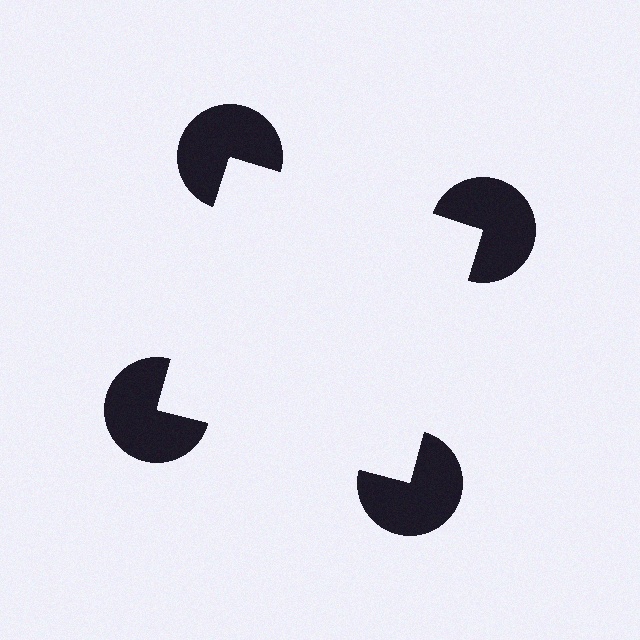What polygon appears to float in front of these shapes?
An illusory square — its edges are inferred from the aligned wedge cuts in the pac-man discs, not physically drawn.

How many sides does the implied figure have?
4 sides.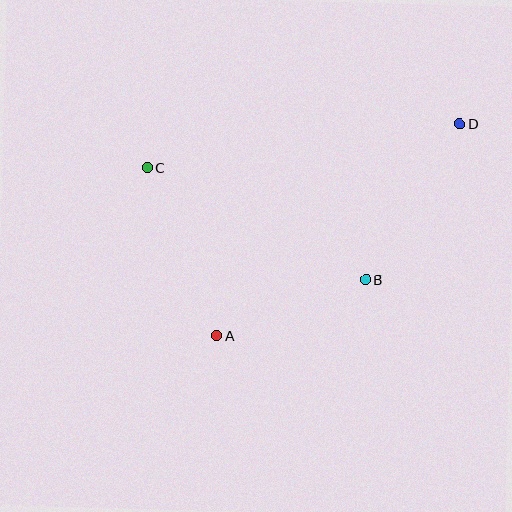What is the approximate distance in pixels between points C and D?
The distance between C and D is approximately 315 pixels.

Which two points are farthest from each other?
Points A and D are farthest from each other.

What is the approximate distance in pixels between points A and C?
The distance between A and C is approximately 181 pixels.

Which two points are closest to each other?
Points A and B are closest to each other.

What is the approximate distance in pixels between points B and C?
The distance between B and C is approximately 245 pixels.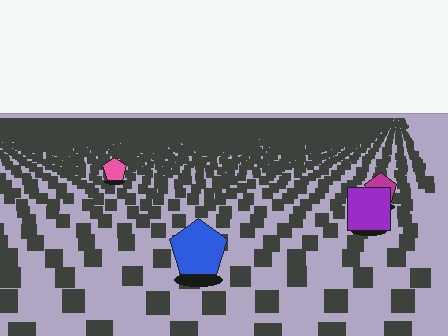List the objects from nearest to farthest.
From nearest to farthest: the blue pentagon, the purple square, the magenta pentagon, the pink pentagon.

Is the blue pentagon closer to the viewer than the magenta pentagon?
Yes. The blue pentagon is closer — you can tell from the texture gradient: the ground texture is coarser near it.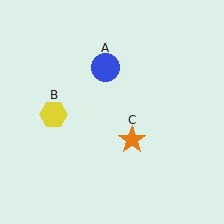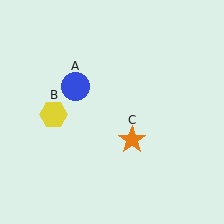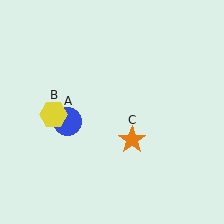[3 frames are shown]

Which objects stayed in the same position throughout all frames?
Yellow hexagon (object B) and orange star (object C) remained stationary.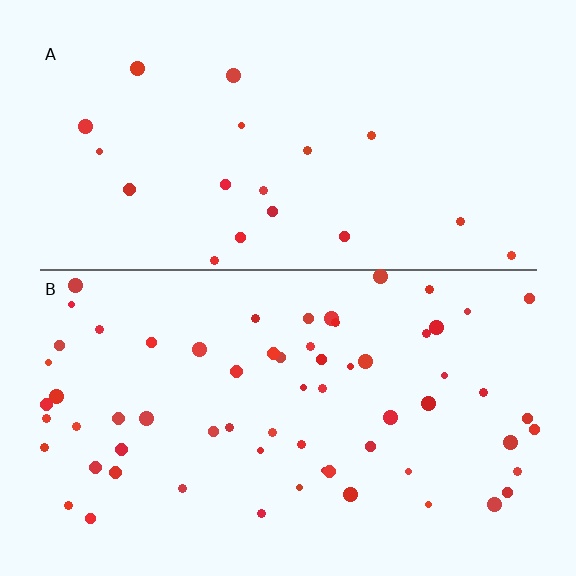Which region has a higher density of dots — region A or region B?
B (the bottom).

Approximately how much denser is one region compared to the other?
Approximately 3.4× — region B over region A.